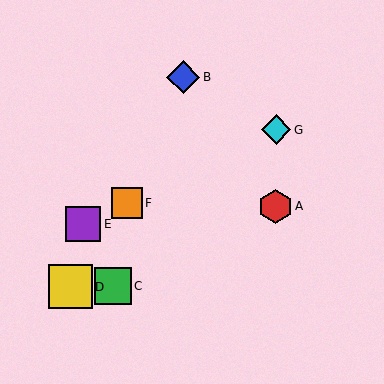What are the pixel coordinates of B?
Object B is at (183, 77).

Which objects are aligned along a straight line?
Objects E, F, G are aligned along a straight line.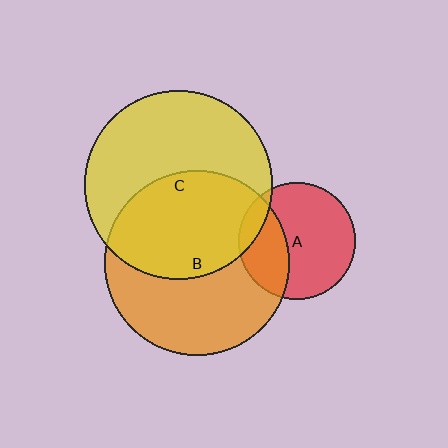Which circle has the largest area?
Circle C (yellow).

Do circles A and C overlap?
Yes.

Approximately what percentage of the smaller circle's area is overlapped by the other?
Approximately 10%.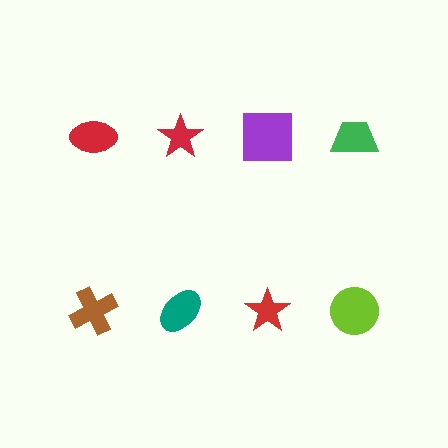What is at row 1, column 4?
A green trapezoid.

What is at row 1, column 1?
A red ellipse.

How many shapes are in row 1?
4 shapes.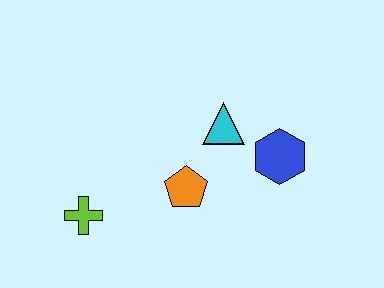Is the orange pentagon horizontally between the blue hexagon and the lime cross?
Yes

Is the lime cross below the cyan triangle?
Yes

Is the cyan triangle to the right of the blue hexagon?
No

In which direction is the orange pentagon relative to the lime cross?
The orange pentagon is to the right of the lime cross.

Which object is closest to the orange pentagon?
The cyan triangle is closest to the orange pentagon.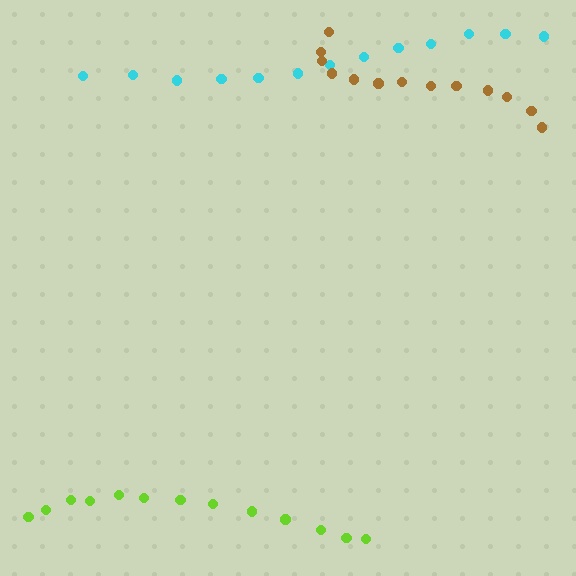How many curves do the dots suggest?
There are 3 distinct paths.